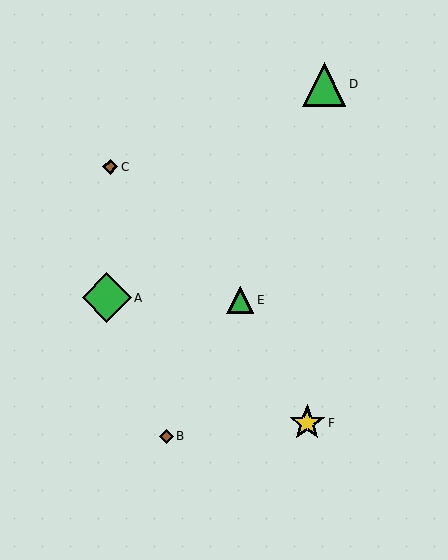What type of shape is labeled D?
Shape D is a green triangle.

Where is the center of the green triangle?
The center of the green triangle is at (240, 300).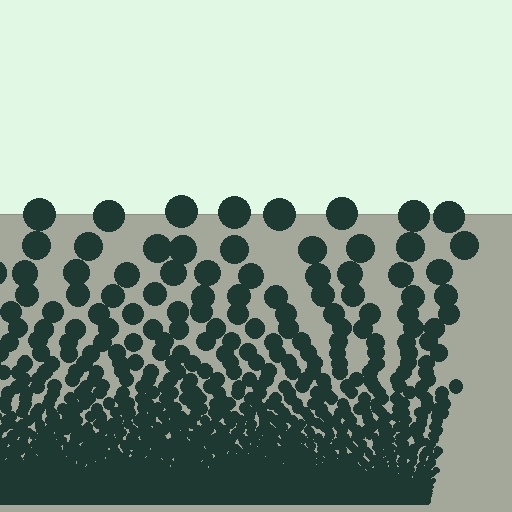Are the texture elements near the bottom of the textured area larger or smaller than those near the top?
Smaller. The gradient is inverted — elements near the bottom are smaller and denser.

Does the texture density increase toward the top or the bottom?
Density increases toward the bottom.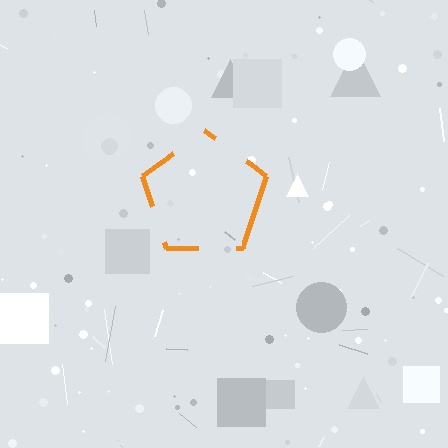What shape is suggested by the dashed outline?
The dashed outline suggests a pentagon.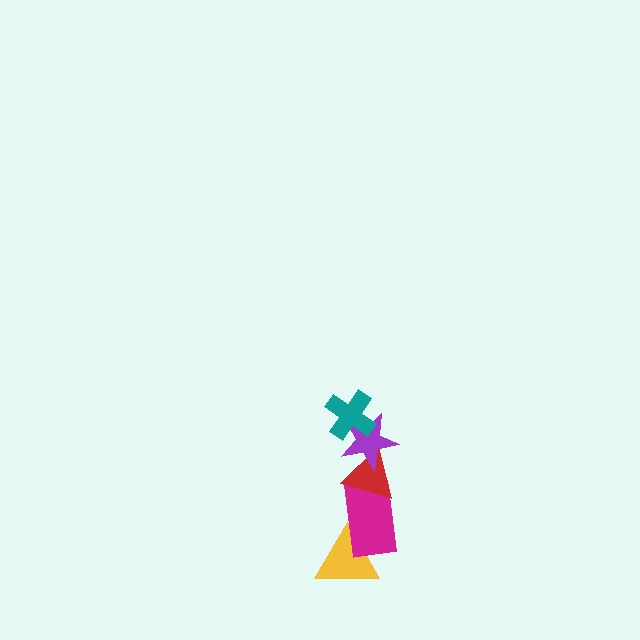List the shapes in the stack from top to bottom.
From top to bottom: the teal cross, the purple star, the red triangle, the magenta rectangle, the yellow triangle.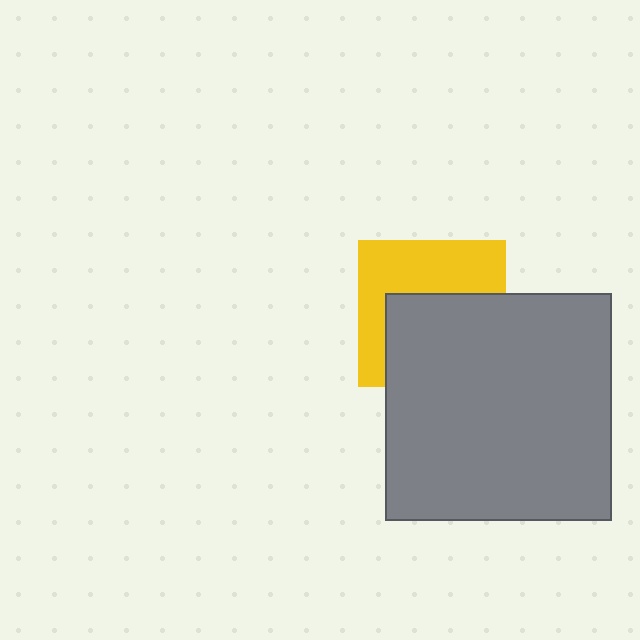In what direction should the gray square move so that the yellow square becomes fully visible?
The gray square should move down. That is the shortest direction to clear the overlap and leave the yellow square fully visible.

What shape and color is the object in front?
The object in front is a gray square.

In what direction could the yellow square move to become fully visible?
The yellow square could move up. That would shift it out from behind the gray square entirely.